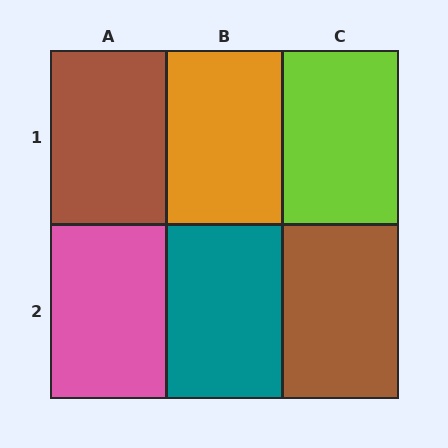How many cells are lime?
1 cell is lime.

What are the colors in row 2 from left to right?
Pink, teal, brown.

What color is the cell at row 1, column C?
Lime.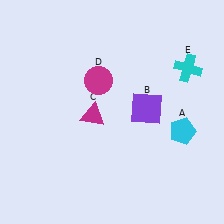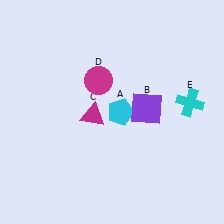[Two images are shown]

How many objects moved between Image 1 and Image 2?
2 objects moved between the two images.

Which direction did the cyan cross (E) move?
The cyan cross (E) moved down.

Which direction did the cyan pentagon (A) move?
The cyan pentagon (A) moved left.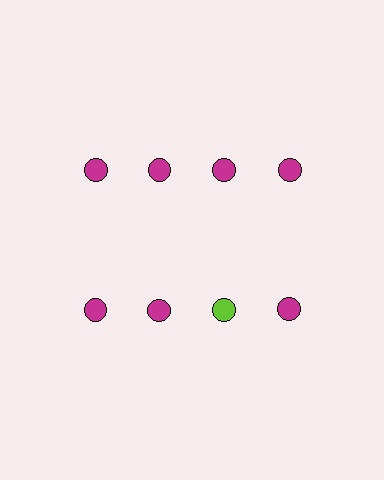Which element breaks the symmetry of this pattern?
The lime circle in the second row, center column breaks the symmetry. All other shapes are magenta circles.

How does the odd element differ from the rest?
It has a different color: lime instead of magenta.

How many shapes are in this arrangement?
There are 8 shapes arranged in a grid pattern.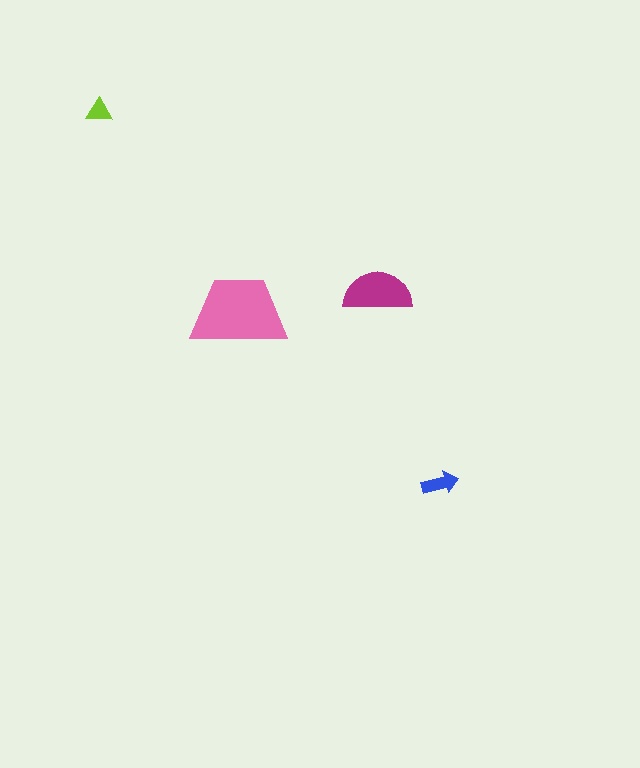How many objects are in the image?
There are 4 objects in the image.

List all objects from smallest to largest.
The lime triangle, the blue arrow, the magenta semicircle, the pink trapezoid.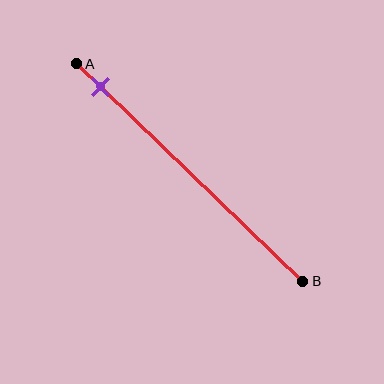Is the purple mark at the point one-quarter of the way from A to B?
No, the mark is at about 10% from A, not at the 25% one-quarter point.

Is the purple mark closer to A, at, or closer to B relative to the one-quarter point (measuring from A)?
The purple mark is closer to point A than the one-quarter point of segment AB.